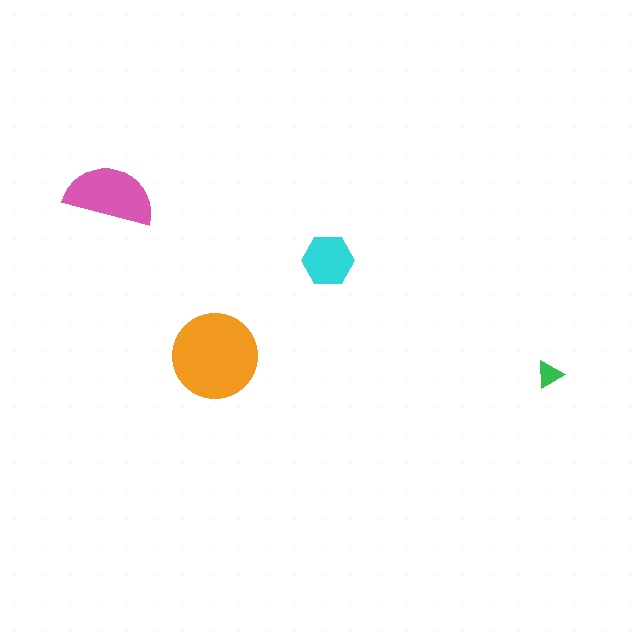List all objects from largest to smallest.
The orange circle, the pink semicircle, the cyan hexagon, the green triangle.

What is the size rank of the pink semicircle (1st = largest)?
2nd.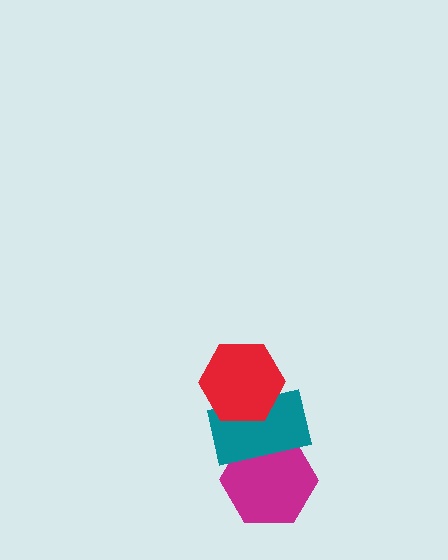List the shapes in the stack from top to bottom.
From top to bottom: the red hexagon, the teal rectangle, the magenta hexagon.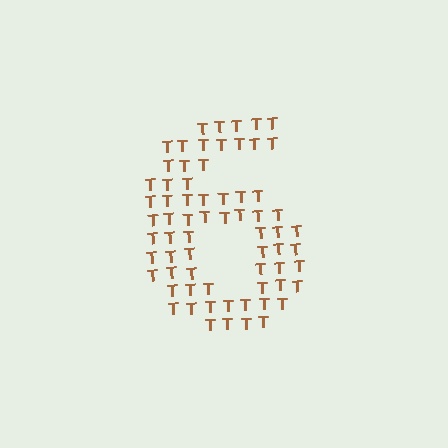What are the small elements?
The small elements are letter T's.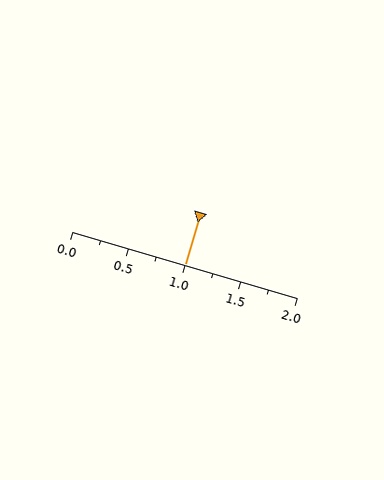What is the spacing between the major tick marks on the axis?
The major ticks are spaced 0.5 apart.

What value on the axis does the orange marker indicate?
The marker indicates approximately 1.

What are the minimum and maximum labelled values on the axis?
The axis runs from 0.0 to 2.0.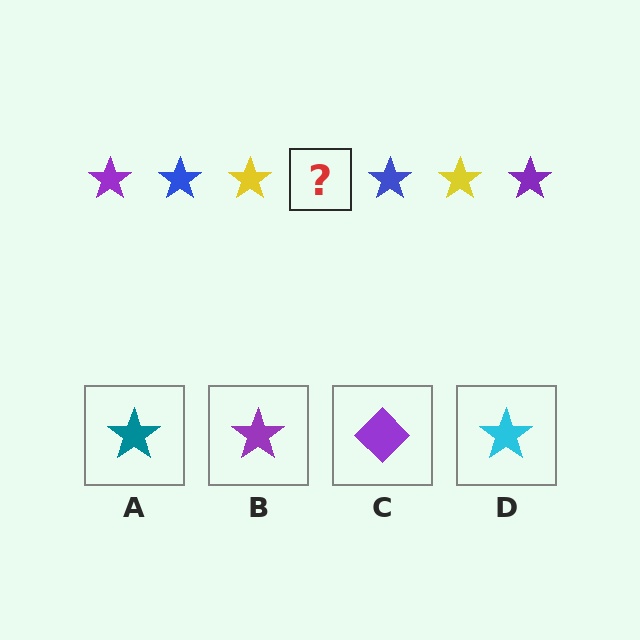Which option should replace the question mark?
Option B.